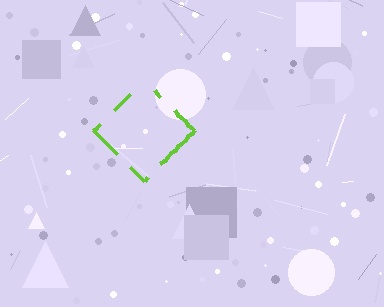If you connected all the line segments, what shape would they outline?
They would outline a diamond.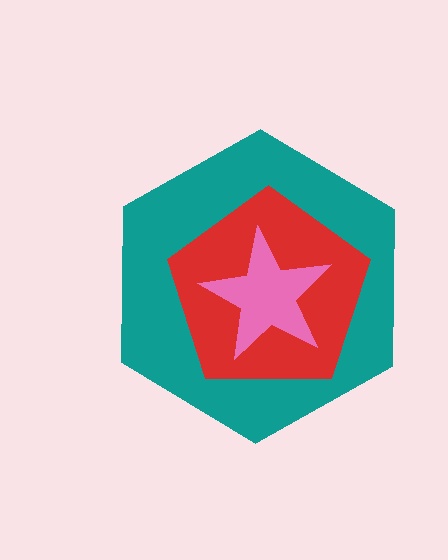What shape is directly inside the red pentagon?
The pink star.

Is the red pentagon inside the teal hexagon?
Yes.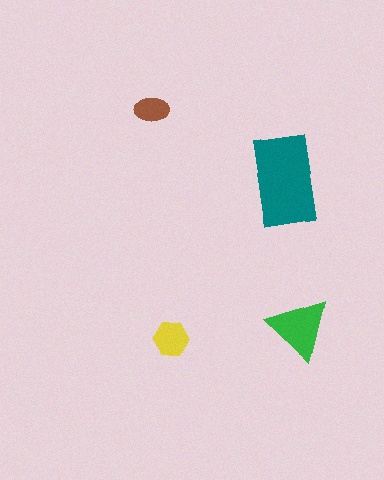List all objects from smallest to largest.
The brown ellipse, the yellow hexagon, the green triangle, the teal rectangle.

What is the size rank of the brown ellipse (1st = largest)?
4th.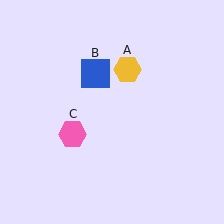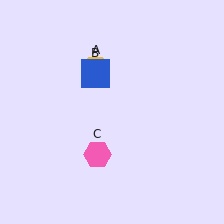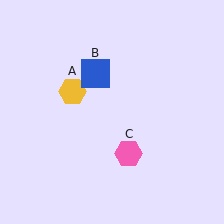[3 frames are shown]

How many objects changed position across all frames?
2 objects changed position: yellow hexagon (object A), pink hexagon (object C).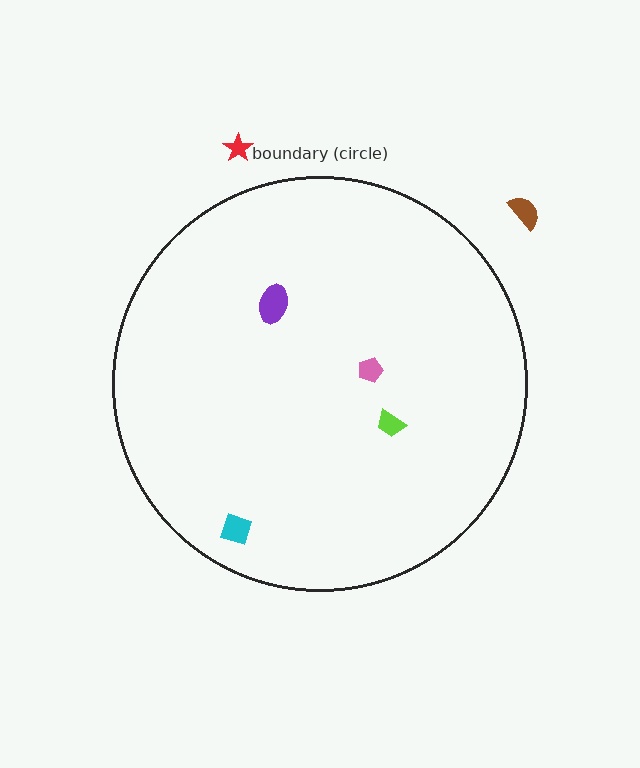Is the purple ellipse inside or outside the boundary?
Inside.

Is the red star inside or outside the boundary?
Outside.